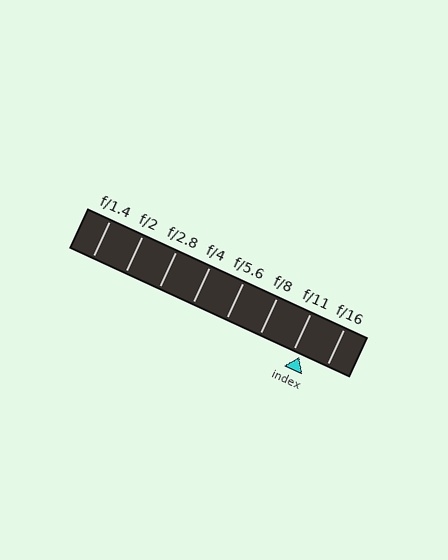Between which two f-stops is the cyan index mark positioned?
The index mark is between f/11 and f/16.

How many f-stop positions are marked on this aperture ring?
There are 8 f-stop positions marked.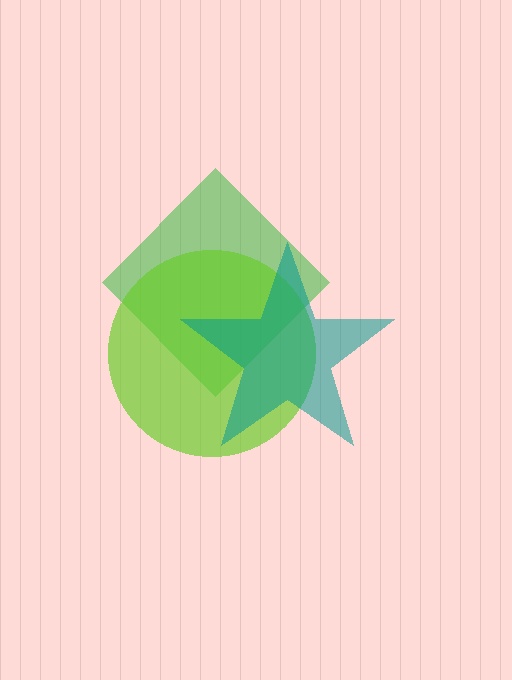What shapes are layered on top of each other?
The layered shapes are: a green diamond, a lime circle, a teal star.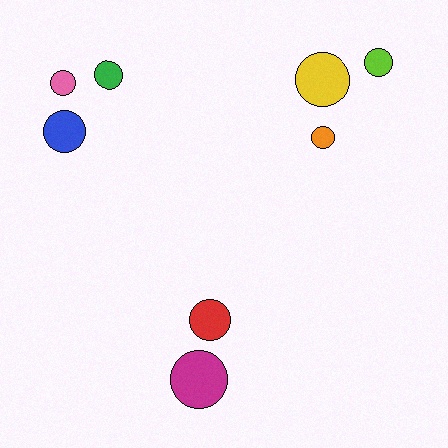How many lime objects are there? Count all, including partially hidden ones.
There is 1 lime object.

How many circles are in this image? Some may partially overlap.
There are 8 circles.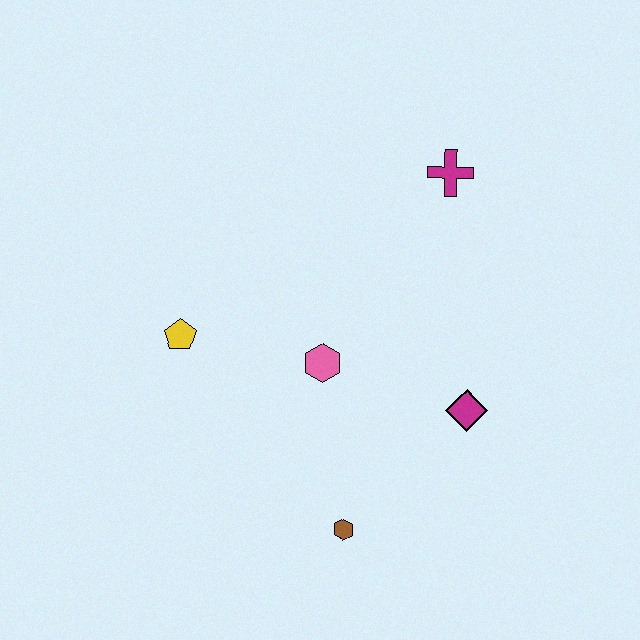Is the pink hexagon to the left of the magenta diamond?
Yes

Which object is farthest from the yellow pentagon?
The magenta cross is farthest from the yellow pentagon.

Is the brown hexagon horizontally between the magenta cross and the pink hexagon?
Yes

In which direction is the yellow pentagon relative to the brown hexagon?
The yellow pentagon is above the brown hexagon.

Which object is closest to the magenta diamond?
The pink hexagon is closest to the magenta diamond.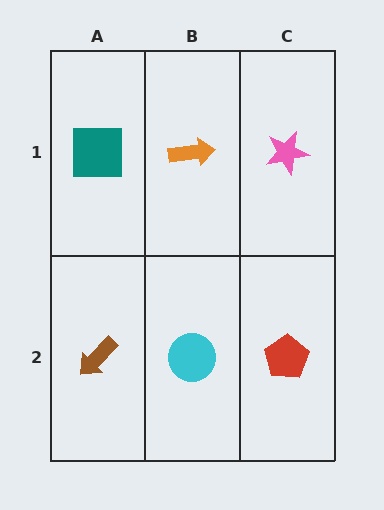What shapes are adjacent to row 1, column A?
A brown arrow (row 2, column A), an orange arrow (row 1, column B).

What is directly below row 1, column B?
A cyan circle.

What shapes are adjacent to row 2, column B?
An orange arrow (row 1, column B), a brown arrow (row 2, column A), a red pentagon (row 2, column C).